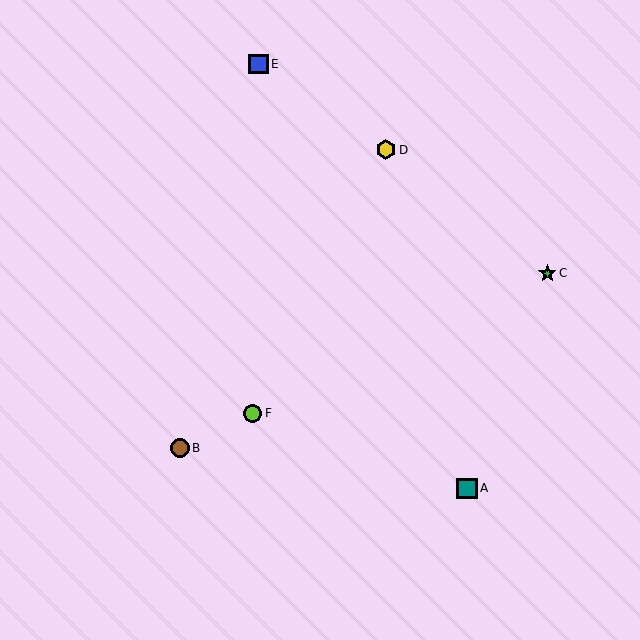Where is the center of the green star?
The center of the green star is at (547, 273).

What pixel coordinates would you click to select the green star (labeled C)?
Click at (547, 273) to select the green star C.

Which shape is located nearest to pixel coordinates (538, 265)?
The green star (labeled C) at (547, 273) is nearest to that location.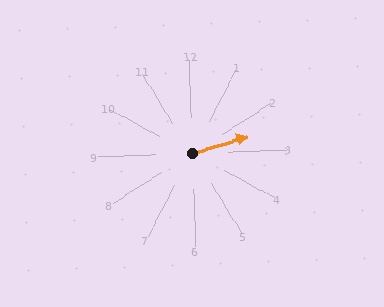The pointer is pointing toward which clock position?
Roughly 2 o'clock.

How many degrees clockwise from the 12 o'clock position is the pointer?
Approximately 75 degrees.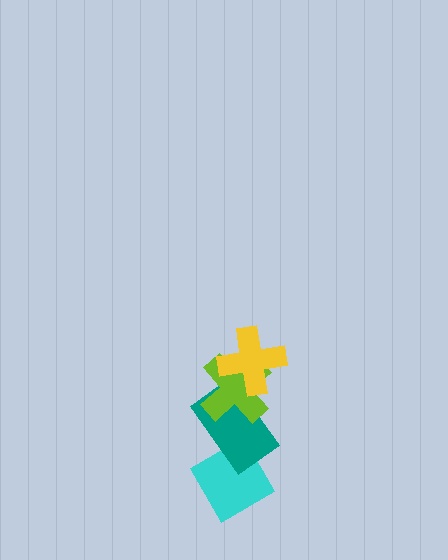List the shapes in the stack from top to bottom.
From top to bottom: the yellow cross, the lime cross, the teal rectangle, the cyan diamond.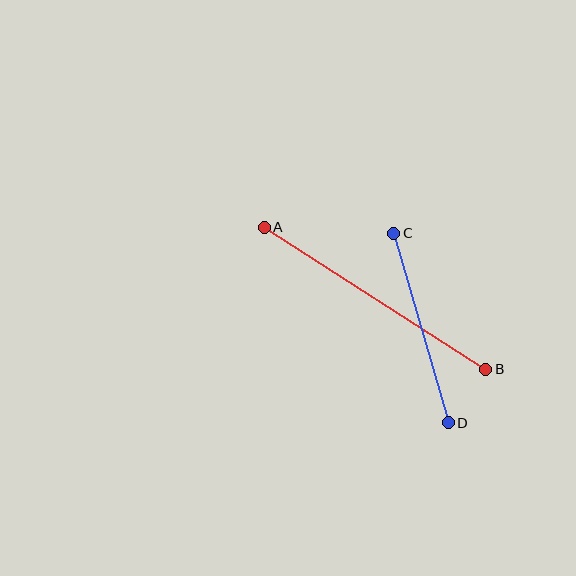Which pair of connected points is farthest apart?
Points A and B are farthest apart.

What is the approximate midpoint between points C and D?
The midpoint is at approximately (421, 328) pixels.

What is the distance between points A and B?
The distance is approximately 263 pixels.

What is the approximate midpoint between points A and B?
The midpoint is at approximately (375, 298) pixels.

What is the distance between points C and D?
The distance is approximately 197 pixels.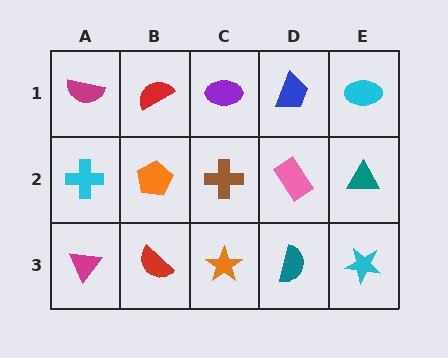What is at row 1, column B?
A red semicircle.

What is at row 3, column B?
A red semicircle.